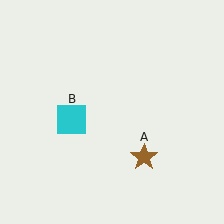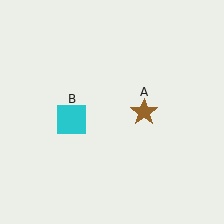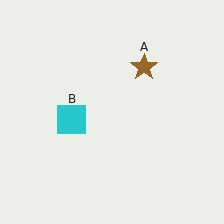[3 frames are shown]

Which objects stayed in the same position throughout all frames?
Cyan square (object B) remained stationary.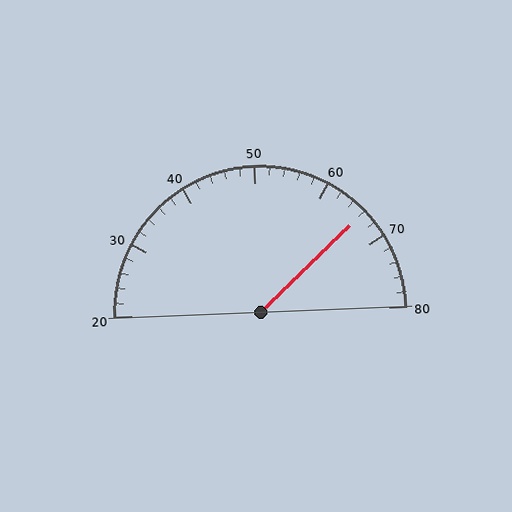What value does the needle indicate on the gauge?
The needle indicates approximately 66.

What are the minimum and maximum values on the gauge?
The gauge ranges from 20 to 80.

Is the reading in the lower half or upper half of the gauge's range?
The reading is in the upper half of the range (20 to 80).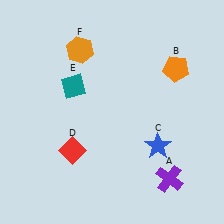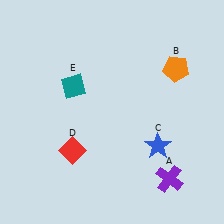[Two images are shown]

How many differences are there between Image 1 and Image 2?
There is 1 difference between the two images.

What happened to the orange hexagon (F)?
The orange hexagon (F) was removed in Image 2. It was in the top-left area of Image 1.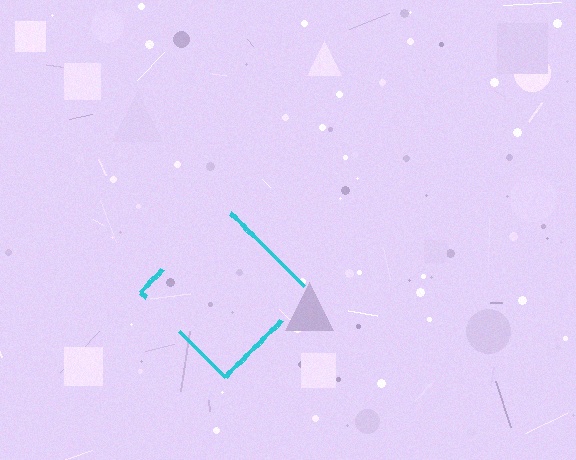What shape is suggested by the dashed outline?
The dashed outline suggests a diamond.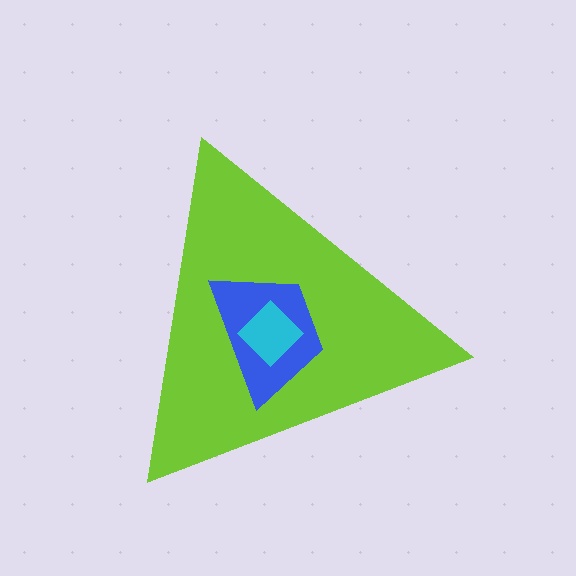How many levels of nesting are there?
3.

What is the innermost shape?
The cyan diamond.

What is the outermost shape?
The lime triangle.